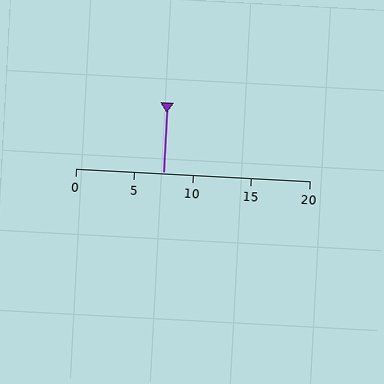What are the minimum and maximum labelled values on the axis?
The axis runs from 0 to 20.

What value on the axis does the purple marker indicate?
The marker indicates approximately 7.5.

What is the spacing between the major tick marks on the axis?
The major ticks are spaced 5 apart.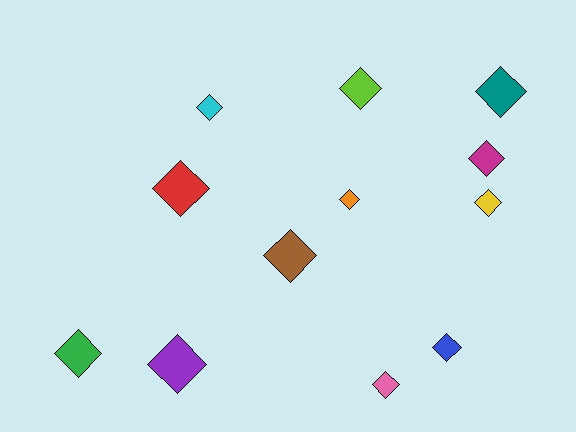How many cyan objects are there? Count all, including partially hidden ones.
There is 1 cyan object.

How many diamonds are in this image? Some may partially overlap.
There are 12 diamonds.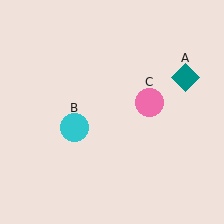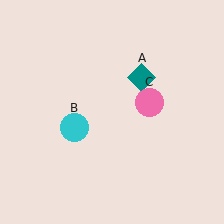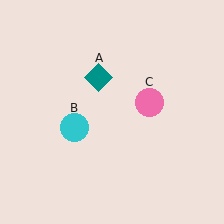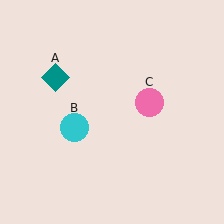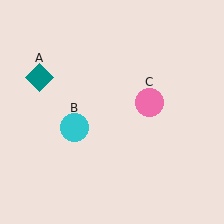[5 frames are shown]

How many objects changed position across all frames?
1 object changed position: teal diamond (object A).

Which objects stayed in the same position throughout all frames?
Cyan circle (object B) and pink circle (object C) remained stationary.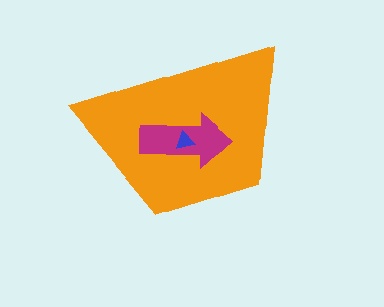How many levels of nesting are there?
3.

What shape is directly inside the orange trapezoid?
The magenta arrow.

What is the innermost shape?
The blue triangle.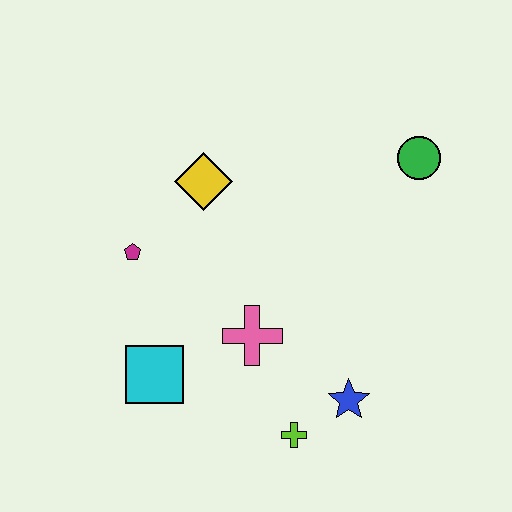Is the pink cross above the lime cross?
Yes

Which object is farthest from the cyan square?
The green circle is farthest from the cyan square.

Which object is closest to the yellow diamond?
The magenta pentagon is closest to the yellow diamond.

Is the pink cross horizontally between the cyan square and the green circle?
Yes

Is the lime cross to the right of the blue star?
No